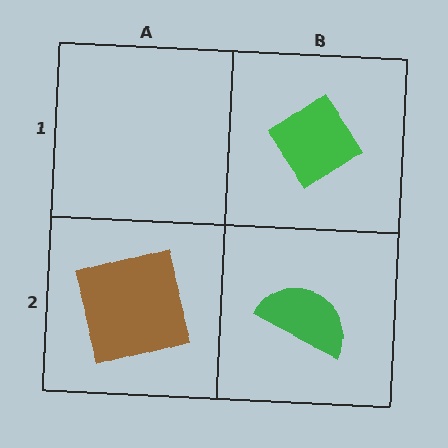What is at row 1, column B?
A green diamond.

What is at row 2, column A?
A brown square.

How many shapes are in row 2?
2 shapes.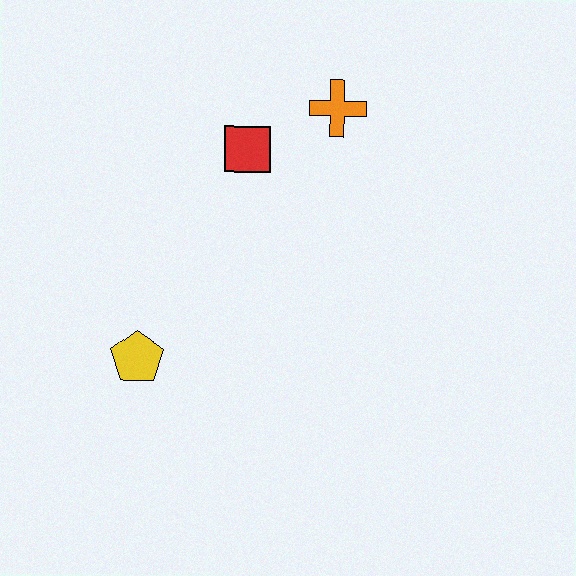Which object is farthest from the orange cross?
The yellow pentagon is farthest from the orange cross.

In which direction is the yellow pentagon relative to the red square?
The yellow pentagon is below the red square.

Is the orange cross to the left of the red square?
No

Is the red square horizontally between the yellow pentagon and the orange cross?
Yes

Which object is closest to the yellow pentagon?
The red square is closest to the yellow pentagon.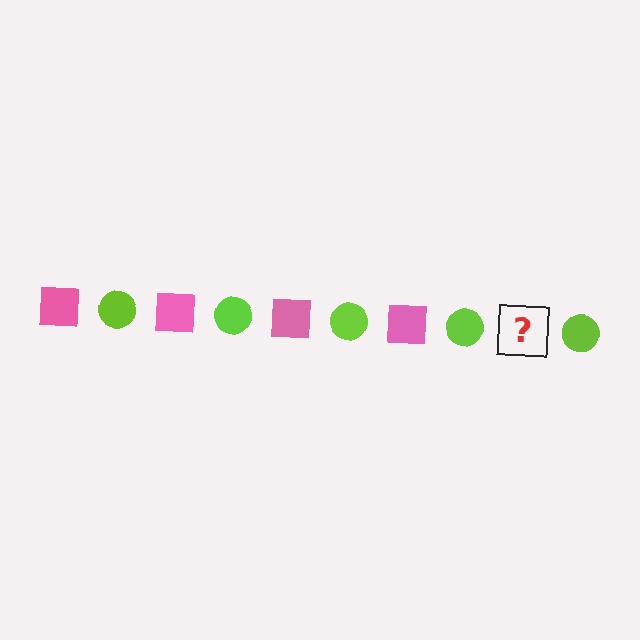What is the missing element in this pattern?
The missing element is a pink square.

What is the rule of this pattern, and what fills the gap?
The rule is that the pattern alternates between pink square and lime circle. The gap should be filled with a pink square.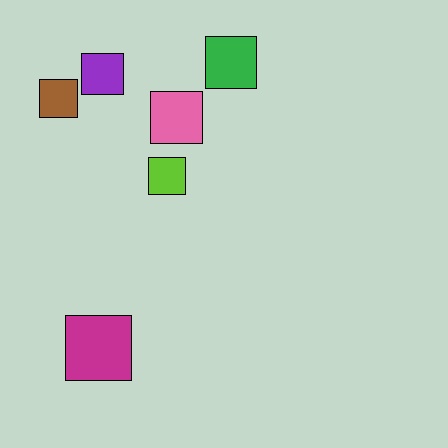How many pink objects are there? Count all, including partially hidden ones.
There is 1 pink object.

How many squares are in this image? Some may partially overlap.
There are 6 squares.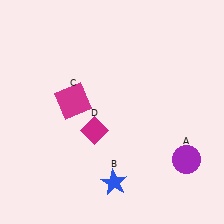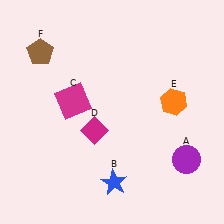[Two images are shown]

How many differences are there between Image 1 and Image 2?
There are 2 differences between the two images.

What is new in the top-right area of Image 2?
An orange hexagon (E) was added in the top-right area of Image 2.